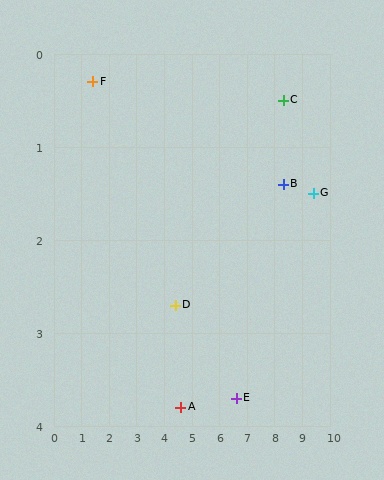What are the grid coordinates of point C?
Point C is at approximately (8.3, 0.5).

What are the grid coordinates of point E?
Point E is at approximately (6.6, 3.7).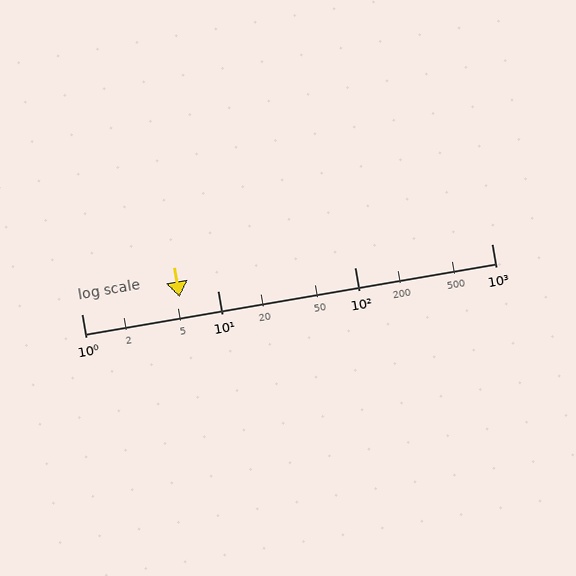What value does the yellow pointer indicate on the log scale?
The pointer indicates approximately 5.2.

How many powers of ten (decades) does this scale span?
The scale spans 3 decades, from 1 to 1000.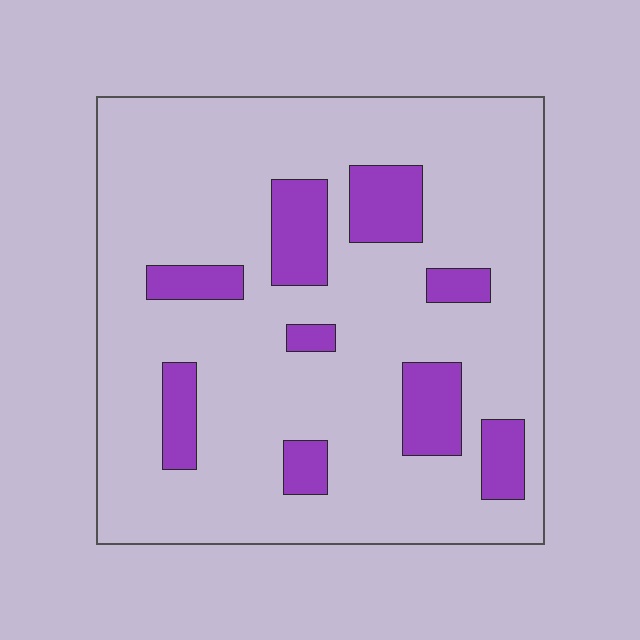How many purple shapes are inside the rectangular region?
9.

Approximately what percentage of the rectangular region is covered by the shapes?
Approximately 15%.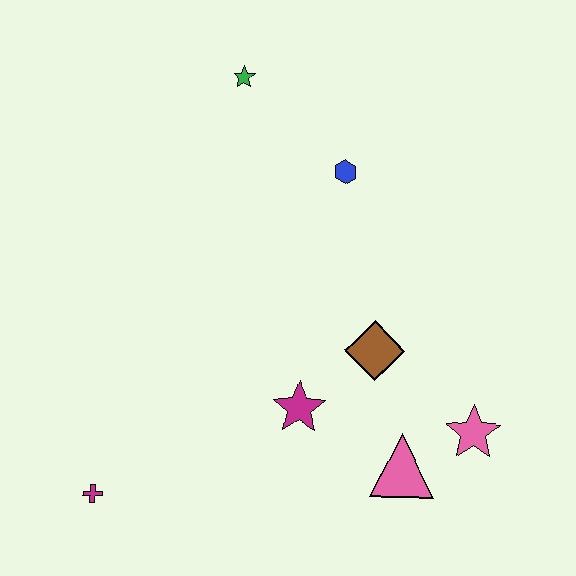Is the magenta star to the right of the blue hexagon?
No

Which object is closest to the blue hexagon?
The green star is closest to the blue hexagon.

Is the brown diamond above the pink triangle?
Yes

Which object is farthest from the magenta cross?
The green star is farthest from the magenta cross.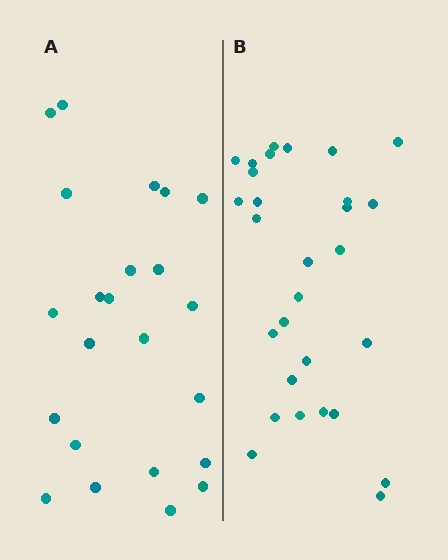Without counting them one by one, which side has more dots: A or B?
Region B (the right region) has more dots.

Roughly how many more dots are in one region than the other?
Region B has about 6 more dots than region A.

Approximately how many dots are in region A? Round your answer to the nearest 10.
About 20 dots. (The exact count is 23, which rounds to 20.)